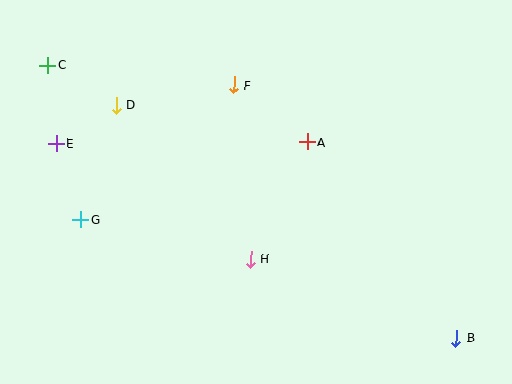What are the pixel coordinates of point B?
Point B is at (456, 338).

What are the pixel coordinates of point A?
Point A is at (308, 142).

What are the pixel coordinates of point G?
Point G is at (81, 220).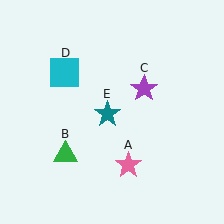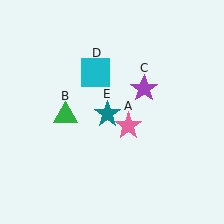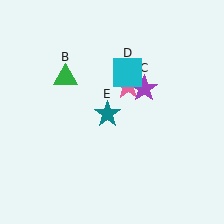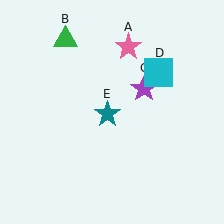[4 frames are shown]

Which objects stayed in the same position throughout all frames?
Purple star (object C) and teal star (object E) remained stationary.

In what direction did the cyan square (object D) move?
The cyan square (object D) moved right.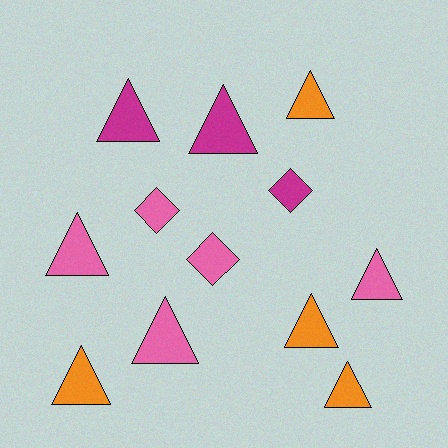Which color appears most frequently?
Pink, with 5 objects.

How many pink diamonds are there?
There are 2 pink diamonds.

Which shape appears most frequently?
Triangle, with 9 objects.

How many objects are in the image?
There are 12 objects.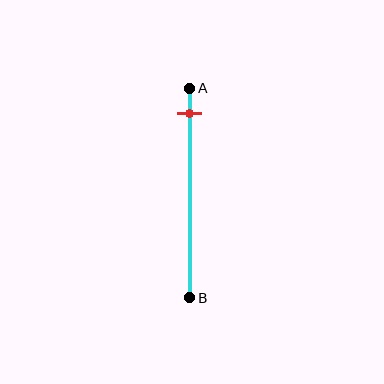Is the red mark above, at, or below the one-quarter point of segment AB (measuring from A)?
The red mark is above the one-quarter point of segment AB.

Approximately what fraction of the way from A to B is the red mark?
The red mark is approximately 10% of the way from A to B.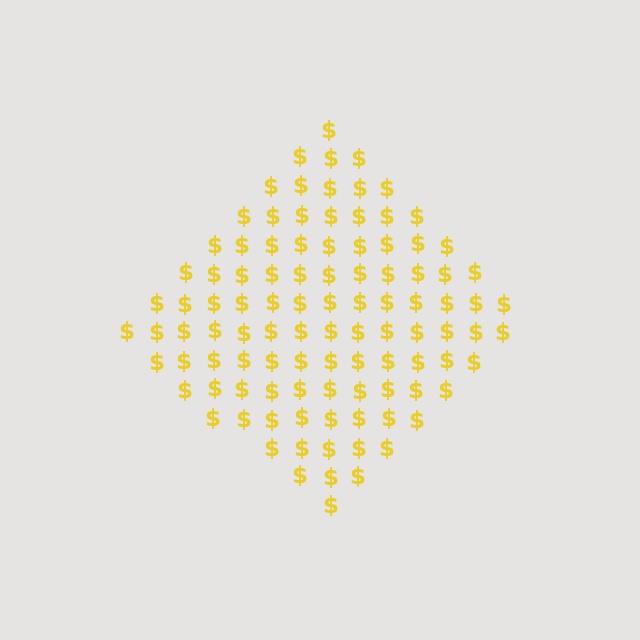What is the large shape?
The large shape is a diamond.